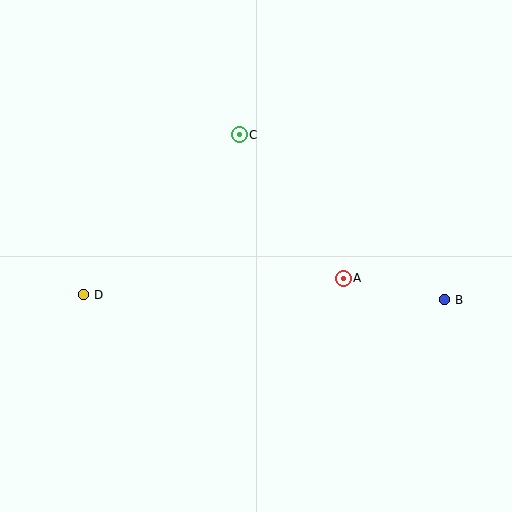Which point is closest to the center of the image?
Point A at (343, 278) is closest to the center.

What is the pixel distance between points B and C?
The distance between B and C is 264 pixels.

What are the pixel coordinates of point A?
Point A is at (343, 278).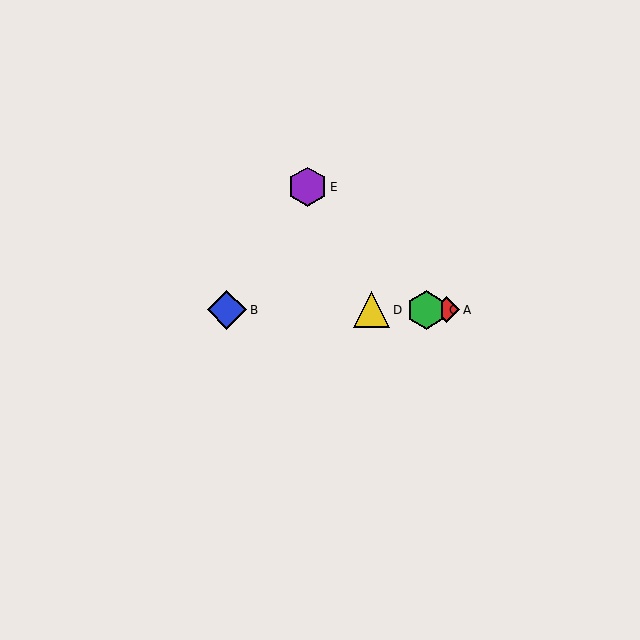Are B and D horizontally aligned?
Yes, both are at y≈310.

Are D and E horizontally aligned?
No, D is at y≈310 and E is at y≈187.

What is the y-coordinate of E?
Object E is at y≈187.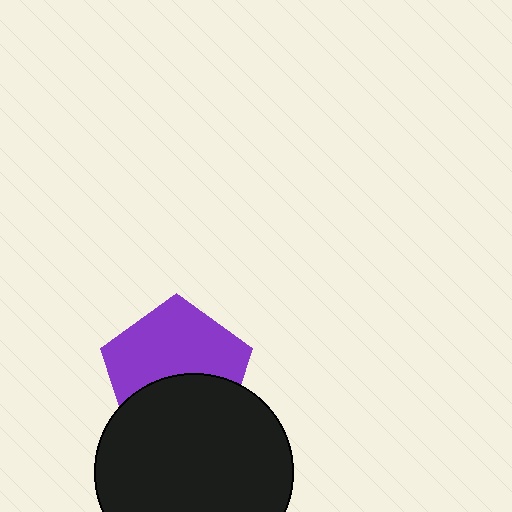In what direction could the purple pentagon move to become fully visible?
The purple pentagon could move up. That would shift it out from behind the black circle entirely.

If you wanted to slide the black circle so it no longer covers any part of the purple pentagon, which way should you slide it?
Slide it down — that is the most direct way to separate the two shapes.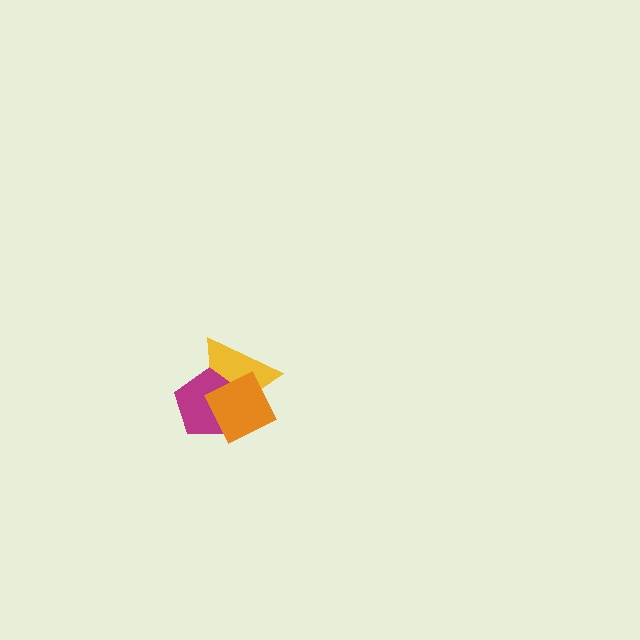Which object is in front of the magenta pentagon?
The orange diamond is in front of the magenta pentagon.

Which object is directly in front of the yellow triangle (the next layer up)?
The magenta pentagon is directly in front of the yellow triangle.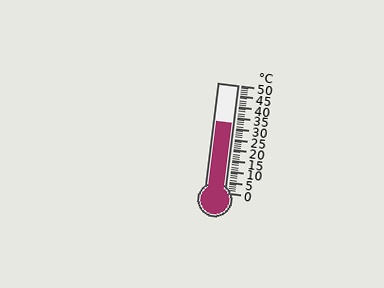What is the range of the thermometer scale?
The thermometer scale ranges from 0°C to 50°C.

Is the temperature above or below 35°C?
The temperature is below 35°C.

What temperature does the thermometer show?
The thermometer shows approximately 32°C.